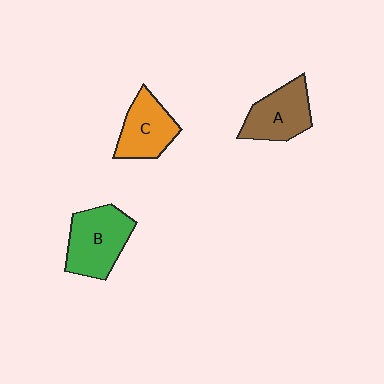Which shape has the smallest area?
Shape C (orange).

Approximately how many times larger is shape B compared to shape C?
Approximately 1.2 times.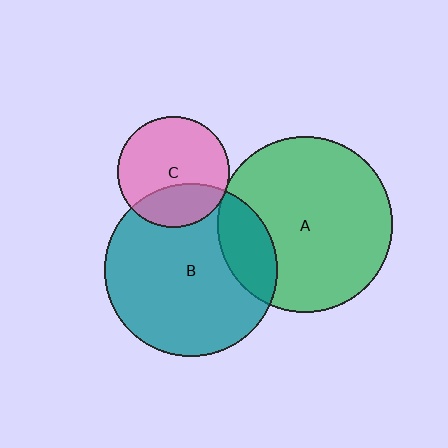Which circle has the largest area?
Circle A (green).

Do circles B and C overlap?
Yes.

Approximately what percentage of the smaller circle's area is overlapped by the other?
Approximately 30%.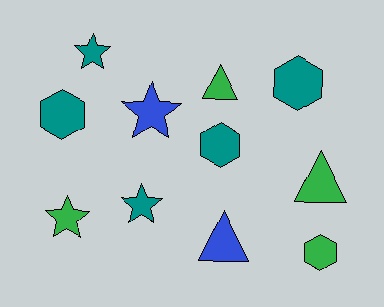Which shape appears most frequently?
Hexagon, with 4 objects.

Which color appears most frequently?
Teal, with 5 objects.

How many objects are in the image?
There are 11 objects.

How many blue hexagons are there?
There are no blue hexagons.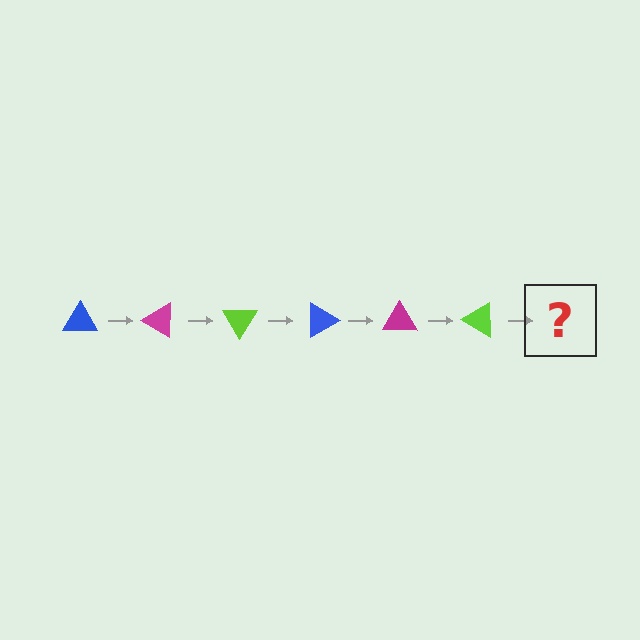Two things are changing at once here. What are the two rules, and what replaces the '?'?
The two rules are that it rotates 30 degrees each step and the color cycles through blue, magenta, and lime. The '?' should be a blue triangle, rotated 180 degrees from the start.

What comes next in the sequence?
The next element should be a blue triangle, rotated 180 degrees from the start.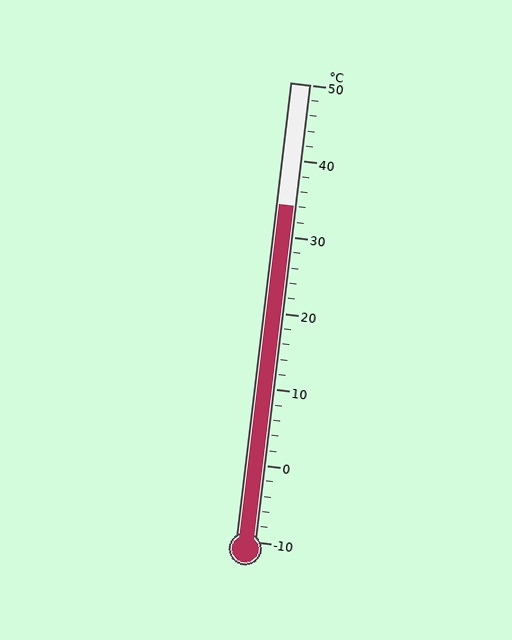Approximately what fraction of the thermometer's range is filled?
The thermometer is filled to approximately 75% of its range.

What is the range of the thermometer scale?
The thermometer scale ranges from -10°C to 50°C.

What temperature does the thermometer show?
The thermometer shows approximately 34°C.